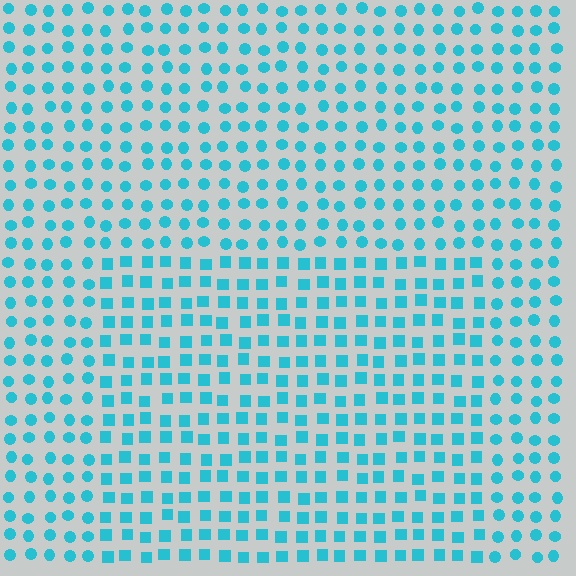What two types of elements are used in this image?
The image uses squares inside the rectangle region and circles outside it.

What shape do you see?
I see a rectangle.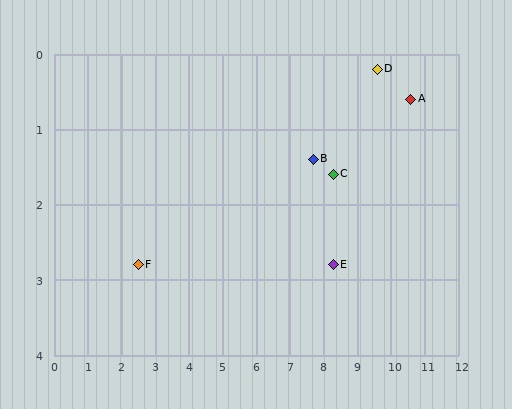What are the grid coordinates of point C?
Point C is at approximately (8.3, 1.6).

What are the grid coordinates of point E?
Point E is at approximately (8.3, 2.8).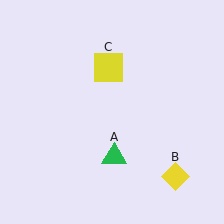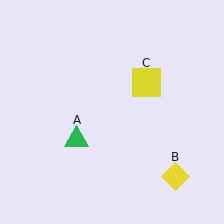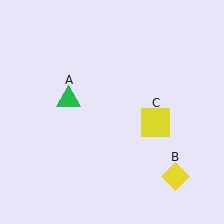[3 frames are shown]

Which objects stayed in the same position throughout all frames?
Yellow diamond (object B) remained stationary.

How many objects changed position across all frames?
2 objects changed position: green triangle (object A), yellow square (object C).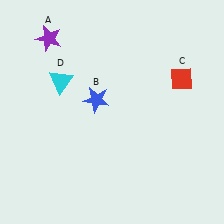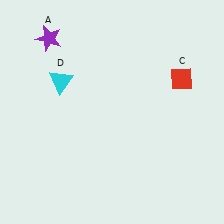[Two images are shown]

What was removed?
The blue star (B) was removed in Image 2.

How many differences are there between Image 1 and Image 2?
There is 1 difference between the two images.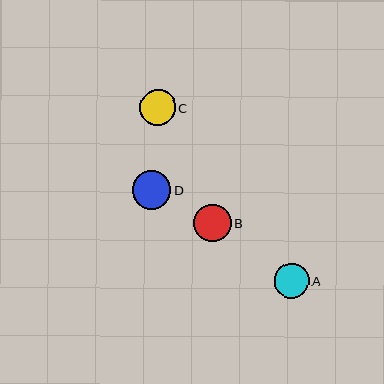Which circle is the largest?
Circle D is the largest with a size of approximately 39 pixels.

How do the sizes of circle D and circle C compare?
Circle D and circle C are approximately the same size.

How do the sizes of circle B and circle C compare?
Circle B and circle C are approximately the same size.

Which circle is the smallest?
Circle A is the smallest with a size of approximately 35 pixels.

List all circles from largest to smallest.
From largest to smallest: D, B, C, A.